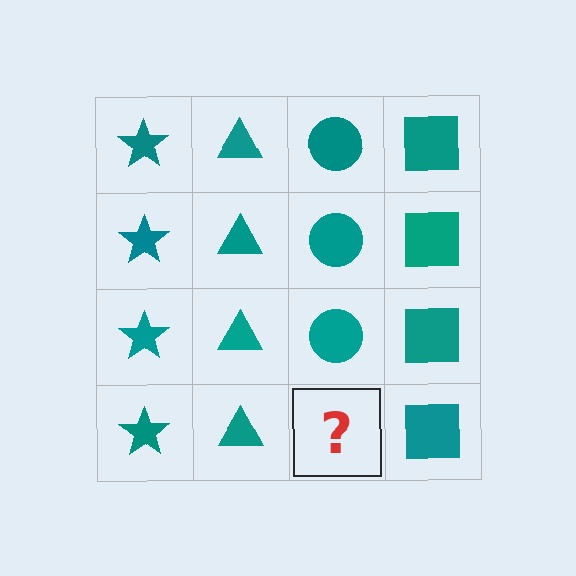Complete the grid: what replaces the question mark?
The question mark should be replaced with a teal circle.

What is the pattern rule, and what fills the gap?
The rule is that each column has a consistent shape. The gap should be filled with a teal circle.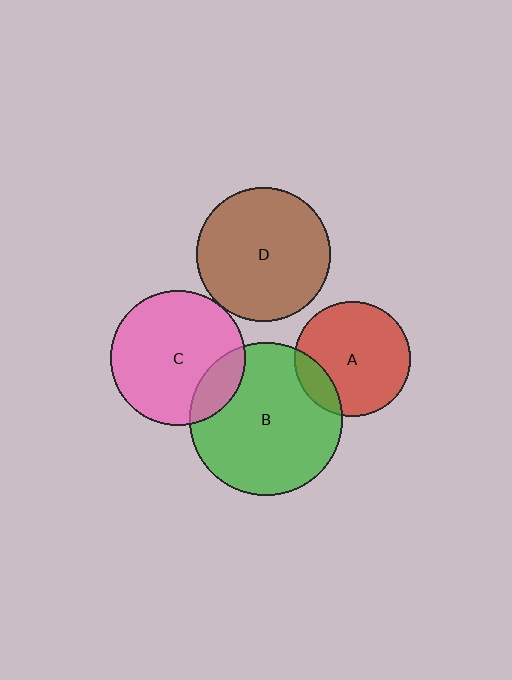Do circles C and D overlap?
Yes.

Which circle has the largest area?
Circle B (green).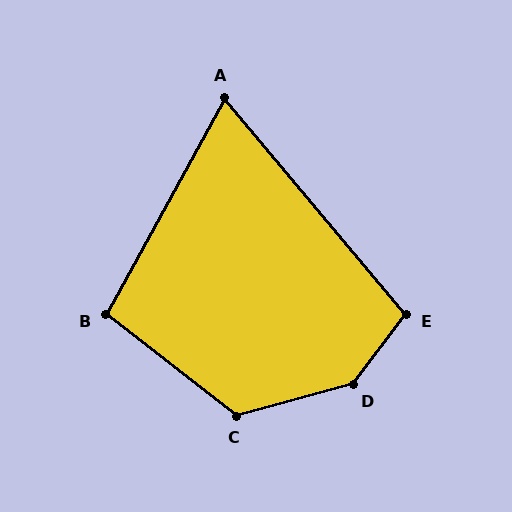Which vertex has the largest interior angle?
D, at approximately 142 degrees.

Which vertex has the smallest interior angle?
A, at approximately 69 degrees.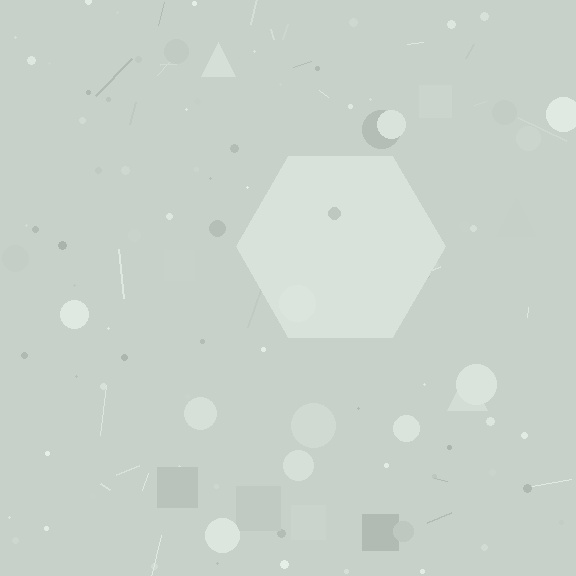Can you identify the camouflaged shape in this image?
The camouflaged shape is a hexagon.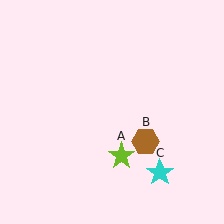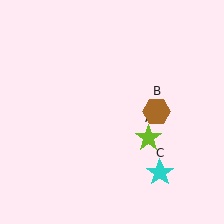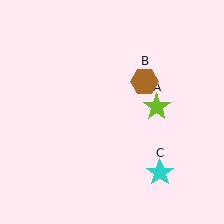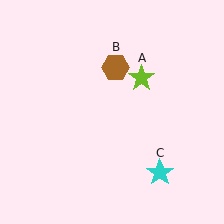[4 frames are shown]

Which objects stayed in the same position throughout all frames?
Cyan star (object C) remained stationary.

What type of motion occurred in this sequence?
The lime star (object A), brown hexagon (object B) rotated counterclockwise around the center of the scene.